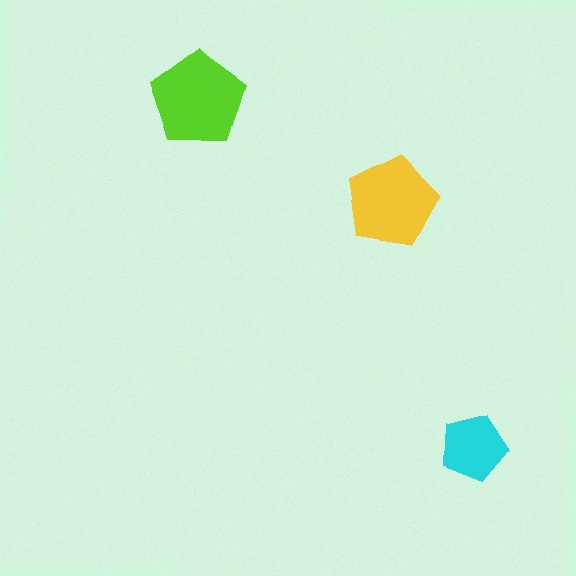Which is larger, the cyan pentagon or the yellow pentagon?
The yellow one.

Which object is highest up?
The lime pentagon is topmost.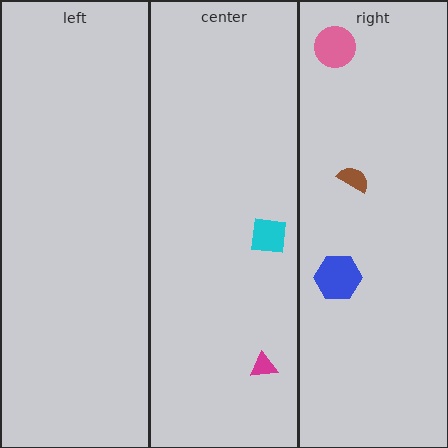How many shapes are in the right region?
3.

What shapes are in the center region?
The magenta triangle, the cyan square.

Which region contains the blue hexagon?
The right region.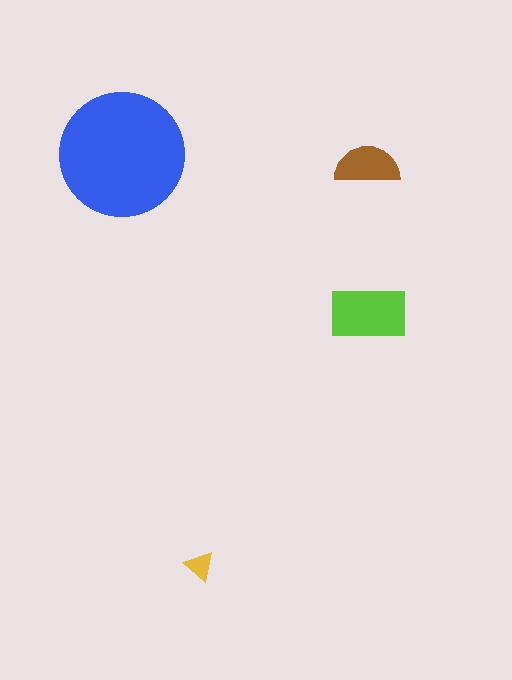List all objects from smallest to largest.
The yellow triangle, the brown semicircle, the lime rectangle, the blue circle.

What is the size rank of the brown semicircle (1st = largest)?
3rd.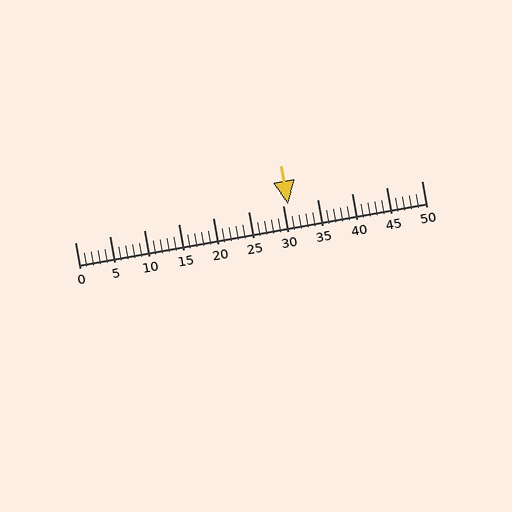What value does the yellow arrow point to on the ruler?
The yellow arrow points to approximately 31.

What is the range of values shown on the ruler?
The ruler shows values from 0 to 50.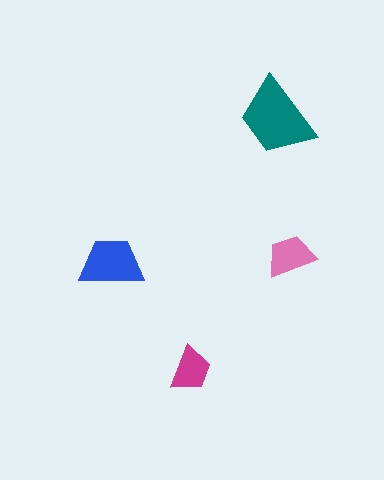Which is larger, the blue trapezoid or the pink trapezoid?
The blue one.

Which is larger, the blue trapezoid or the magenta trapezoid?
The blue one.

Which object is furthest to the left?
The blue trapezoid is leftmost.